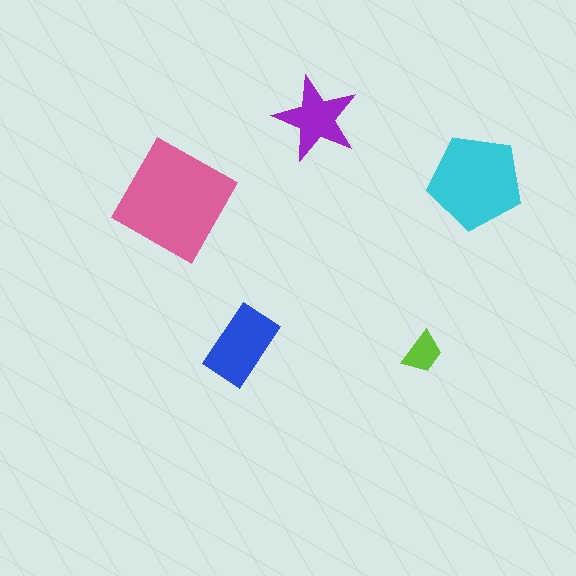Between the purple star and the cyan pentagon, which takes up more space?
The cyan pentagon.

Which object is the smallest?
The lime trapezoid.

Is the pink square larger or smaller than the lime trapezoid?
Larger.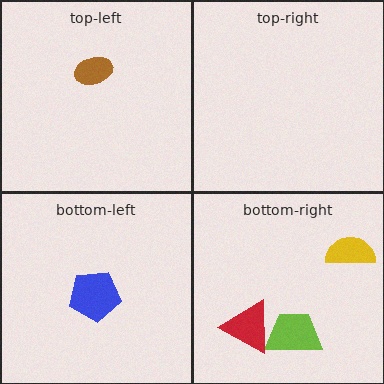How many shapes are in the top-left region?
1.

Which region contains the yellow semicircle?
The bottom-right region.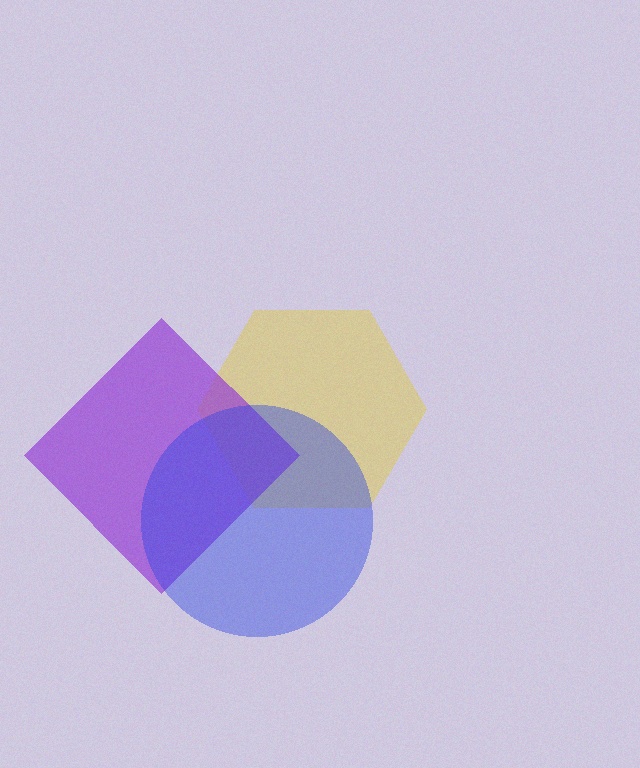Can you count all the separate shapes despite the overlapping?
Yes, there are 3 separate shapes.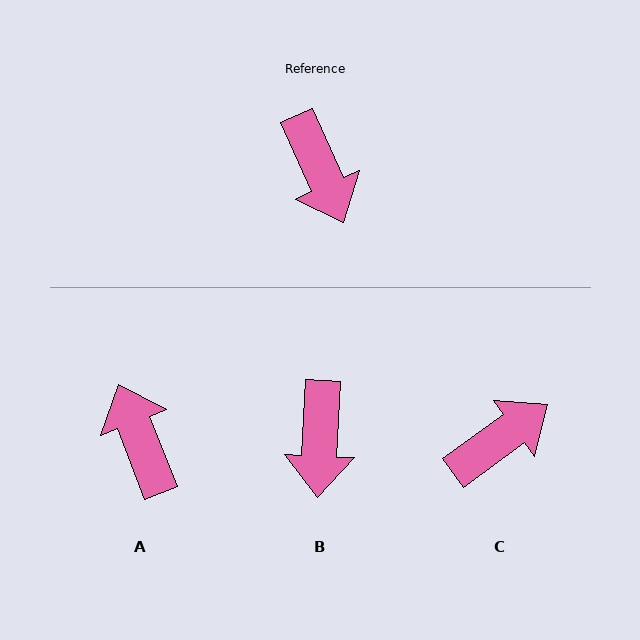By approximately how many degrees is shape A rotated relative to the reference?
Approximately 177 degrees counter-clockwise.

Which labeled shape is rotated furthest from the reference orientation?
A, about 177 degrees away.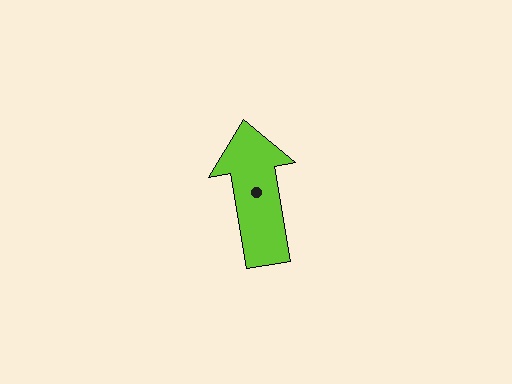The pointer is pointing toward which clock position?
Roughly 12 o'clock.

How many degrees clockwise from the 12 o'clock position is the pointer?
Approximately 350 degrees.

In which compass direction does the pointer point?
North.